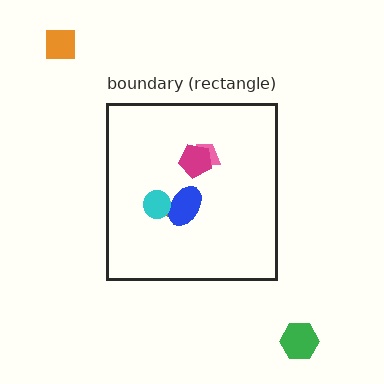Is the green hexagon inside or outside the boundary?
Outside.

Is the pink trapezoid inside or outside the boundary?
Inside.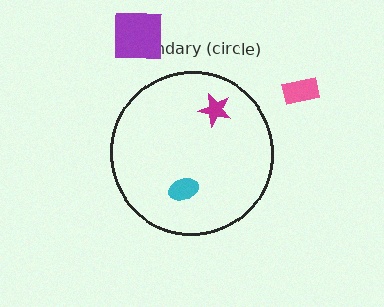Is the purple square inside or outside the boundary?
Outside.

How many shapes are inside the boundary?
2 inside, 2 outside.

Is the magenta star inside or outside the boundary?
Inside.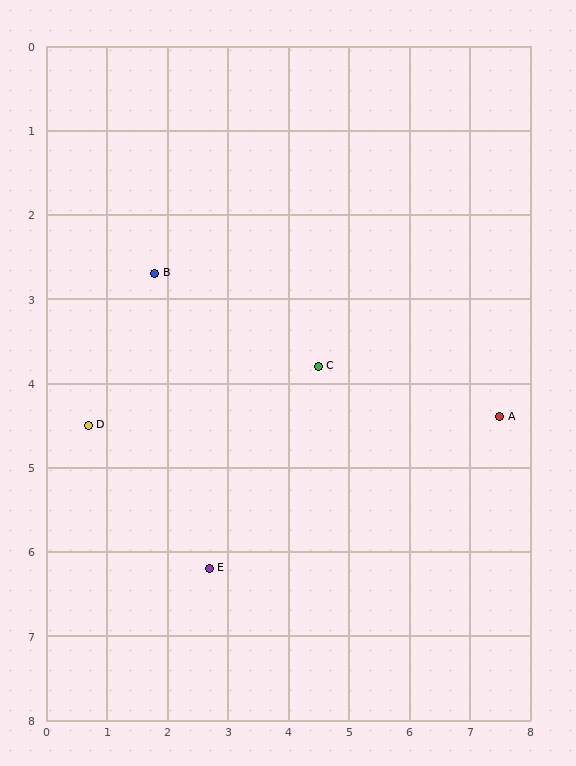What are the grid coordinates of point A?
Point A is at approximately (7.5, 4.4).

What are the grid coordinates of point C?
Point C is at approximately (4.5, 3.8).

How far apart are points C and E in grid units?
Points C and E are about 3.0 grid units apart.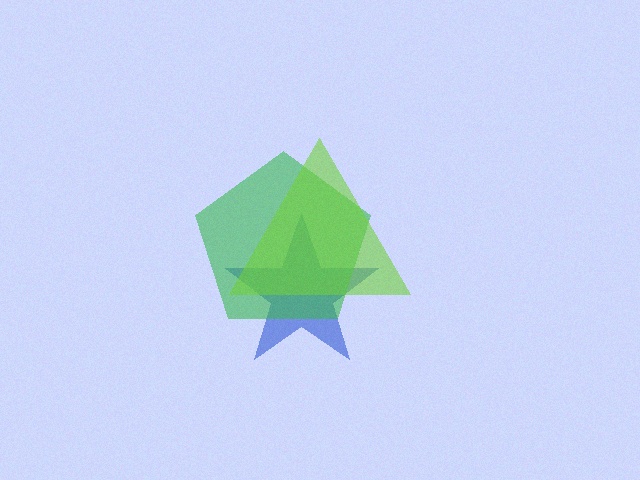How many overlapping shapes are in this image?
There are 3 overlapping shapes in the image.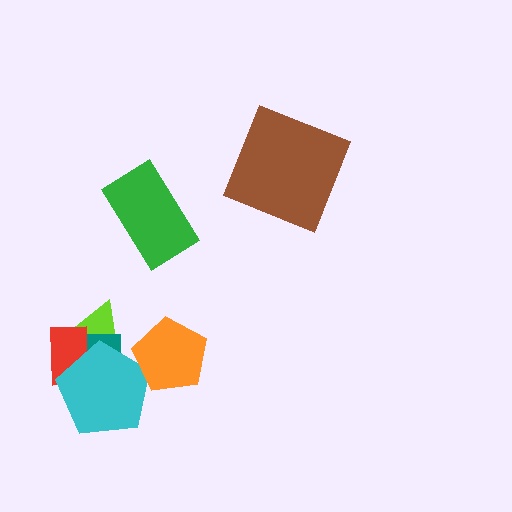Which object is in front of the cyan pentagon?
The orange pentagon is in front of the cyan pentagon.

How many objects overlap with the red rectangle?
3 objects overlap with the red rectangle.